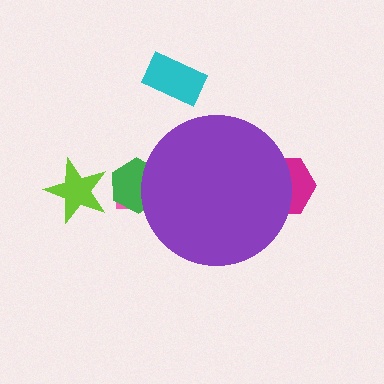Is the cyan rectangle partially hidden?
No, the cyan rectangle is fully visible.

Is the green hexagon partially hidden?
Yes, the green hexagon is partially hidden behind the purple circle.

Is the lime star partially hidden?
No, the lime star is fully visible.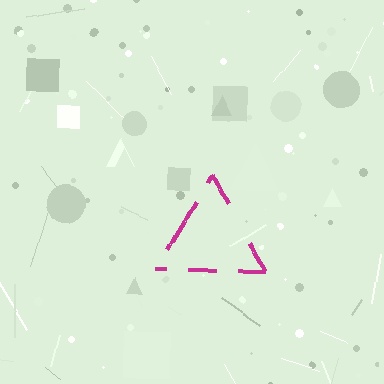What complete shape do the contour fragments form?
The contour fragments form a triangle.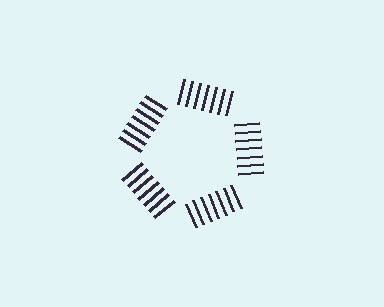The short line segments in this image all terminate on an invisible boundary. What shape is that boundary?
An illusory pentagon — the line segments terminate on its edges but no continuous stroke is drawn.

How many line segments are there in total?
35 — 7 along each of the 5 edges.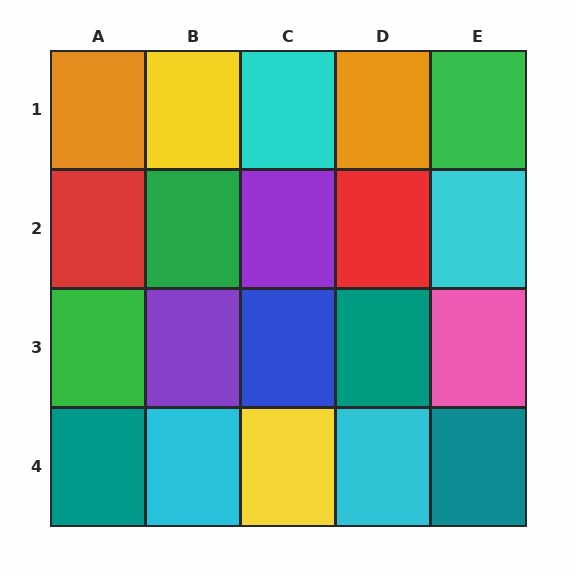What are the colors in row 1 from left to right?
Orange, yellow, cyan, orange, green.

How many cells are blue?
1 cell is blue.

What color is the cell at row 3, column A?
Green.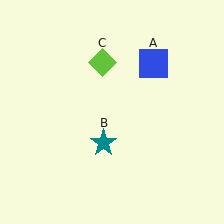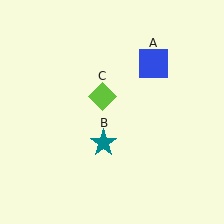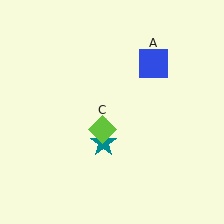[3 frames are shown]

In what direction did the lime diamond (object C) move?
The lime diamond (object C) moved down.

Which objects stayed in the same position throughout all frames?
Blue square (object A) and teal star (object B) remained stationary.